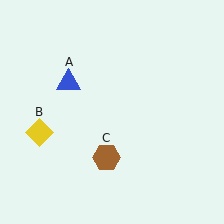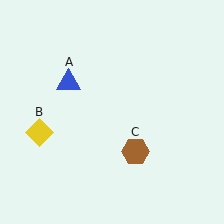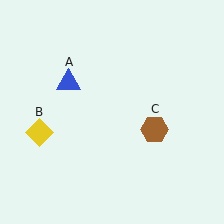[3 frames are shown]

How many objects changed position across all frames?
1 object changed position: brown hexagon (object C).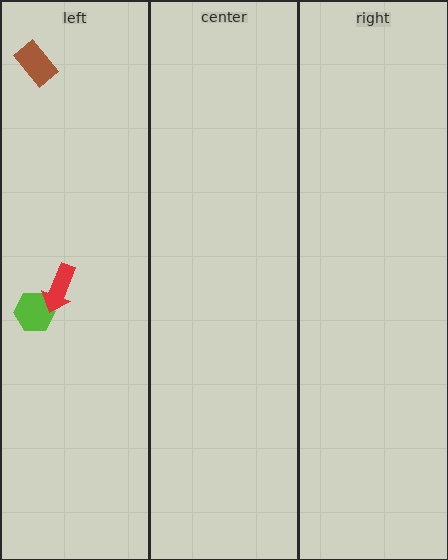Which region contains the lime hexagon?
The left region.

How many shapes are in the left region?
3.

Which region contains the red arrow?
The left region.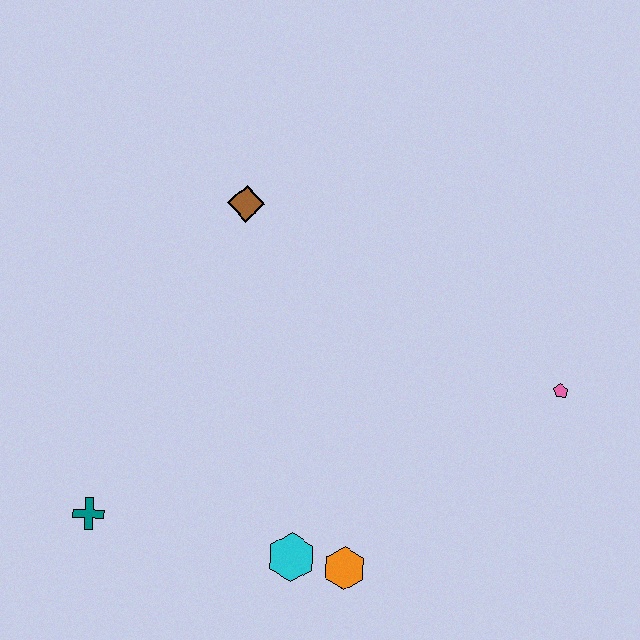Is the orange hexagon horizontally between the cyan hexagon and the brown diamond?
No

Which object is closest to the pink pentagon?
The orange hexagon is closest to the pink pentagon.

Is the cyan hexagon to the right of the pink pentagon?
No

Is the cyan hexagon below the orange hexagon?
No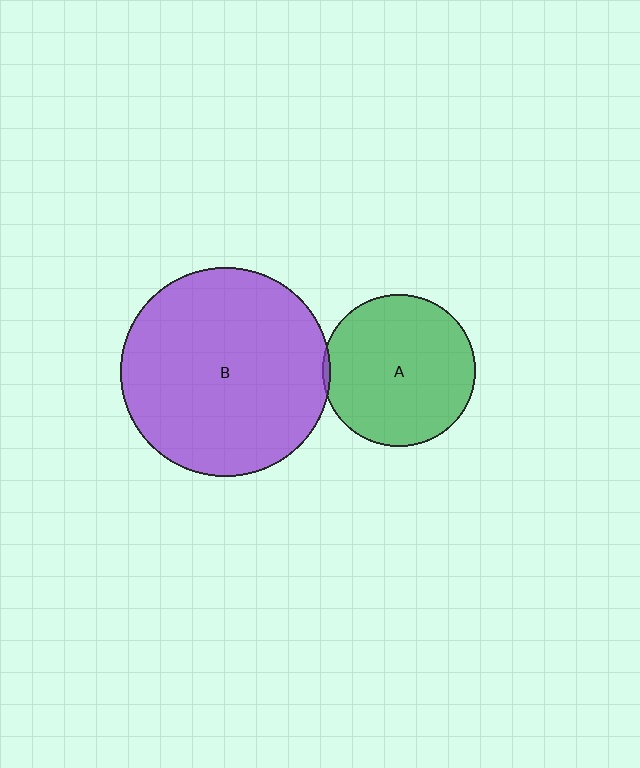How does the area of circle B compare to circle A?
Approximately 1.9 times.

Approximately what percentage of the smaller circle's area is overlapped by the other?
Approximately 5%.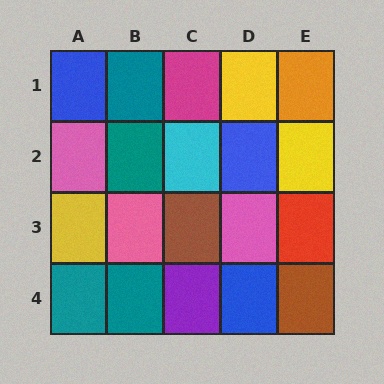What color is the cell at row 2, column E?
Yellow.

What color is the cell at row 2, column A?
Pink.